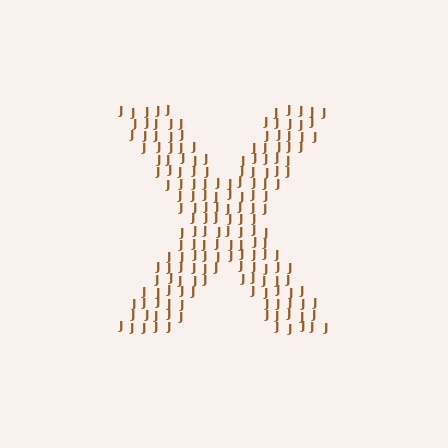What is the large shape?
The large shape is the letter X.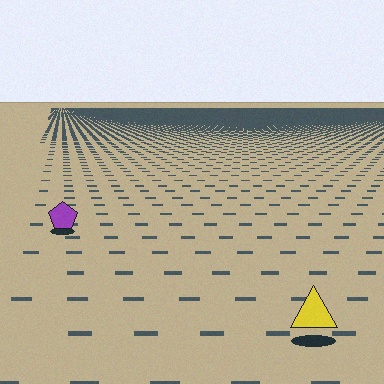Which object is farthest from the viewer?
The purple pentagon is farthest from the viewer. It appears smaller and the ground texture around it is denser.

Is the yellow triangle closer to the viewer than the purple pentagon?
Yes. The yellow triangle is closer — you can tell from the texture gradient: the ground texture is coarser near it.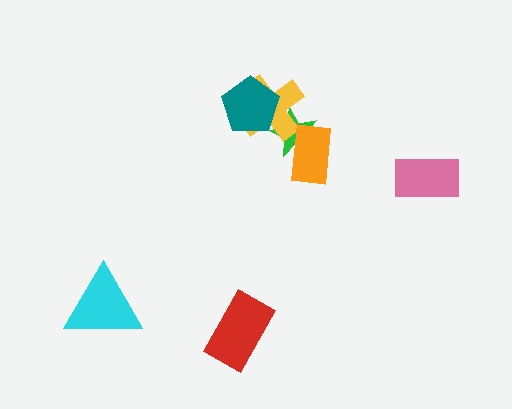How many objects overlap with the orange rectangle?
1 object overlaps with the orange rectangle.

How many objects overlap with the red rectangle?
0 objects overlap with the red rectangle.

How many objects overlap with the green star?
2 objects overlap with the green star.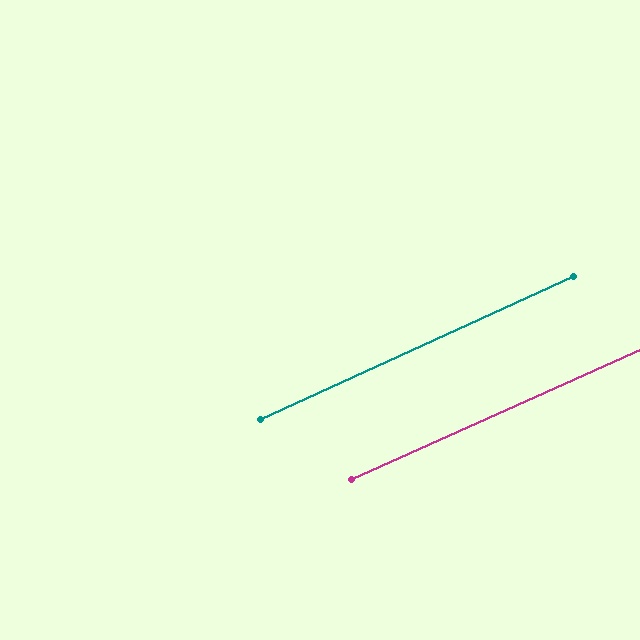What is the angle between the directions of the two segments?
Approximately 0 degrees.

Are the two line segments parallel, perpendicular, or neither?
Parallel — their directions differ by only 0.3°.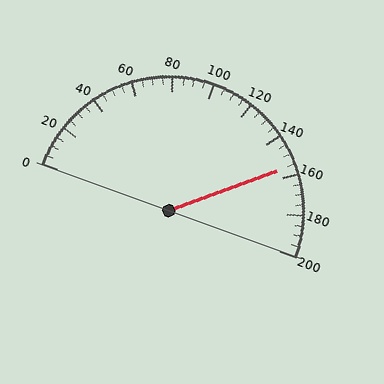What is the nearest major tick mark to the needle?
The nearest major tick mark is 160.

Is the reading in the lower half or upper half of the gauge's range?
The reading is in the upper half of the range (0 to 200).